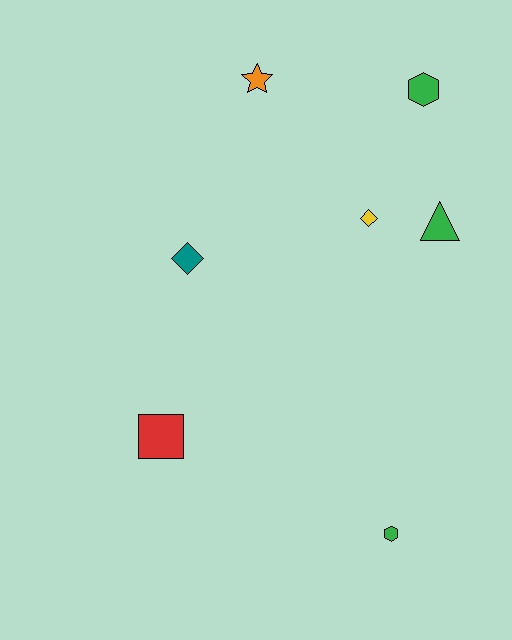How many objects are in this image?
There are 7 objects.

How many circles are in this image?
There are no circles.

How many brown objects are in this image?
There are no brown objects.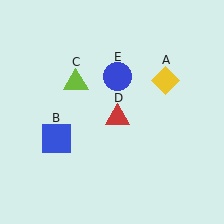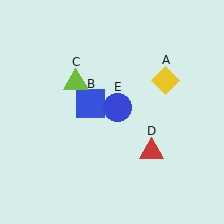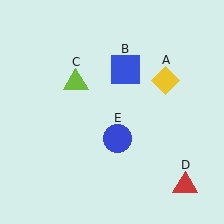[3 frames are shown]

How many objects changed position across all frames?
3 objects changed position: blue square (object B), red triangle (object D), blue circle (object E).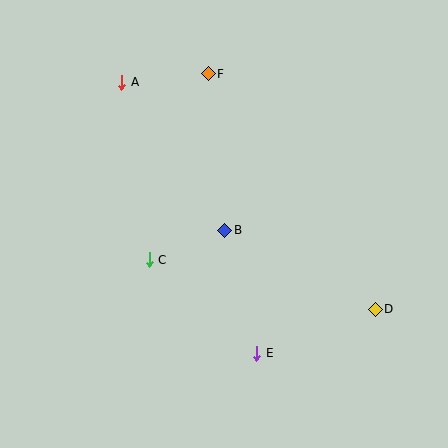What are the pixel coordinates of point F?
Point F is at (208, 74).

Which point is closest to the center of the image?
Point B at (225, 230) is closest to the center.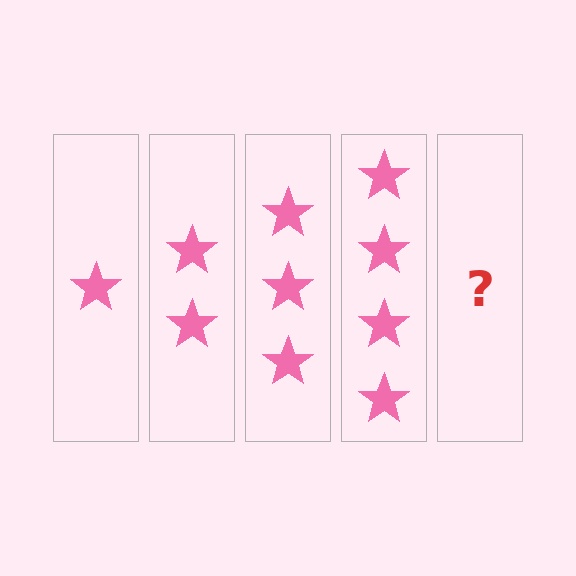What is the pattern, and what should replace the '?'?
The pattern is that each step adds one more star. The '?' should be 5 stars.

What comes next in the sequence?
The next element should be 5 stars.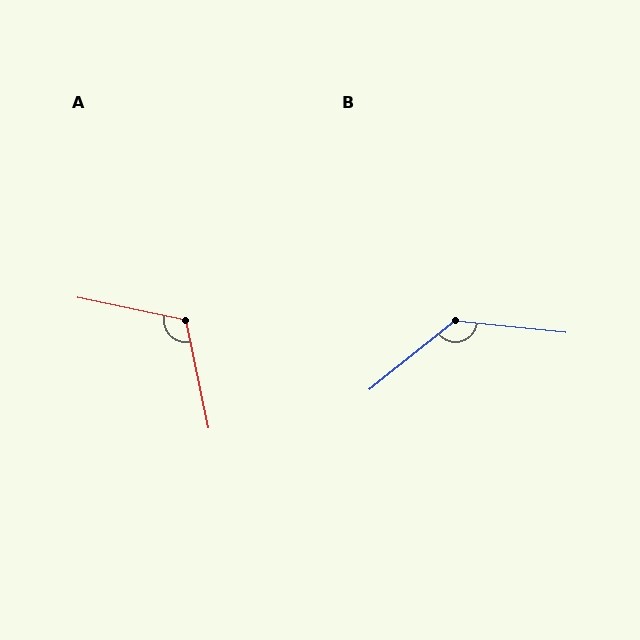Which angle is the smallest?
A, at approximately 114 degrees.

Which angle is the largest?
B, at approximately 135 degrees.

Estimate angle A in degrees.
Approximately 114 degrees.